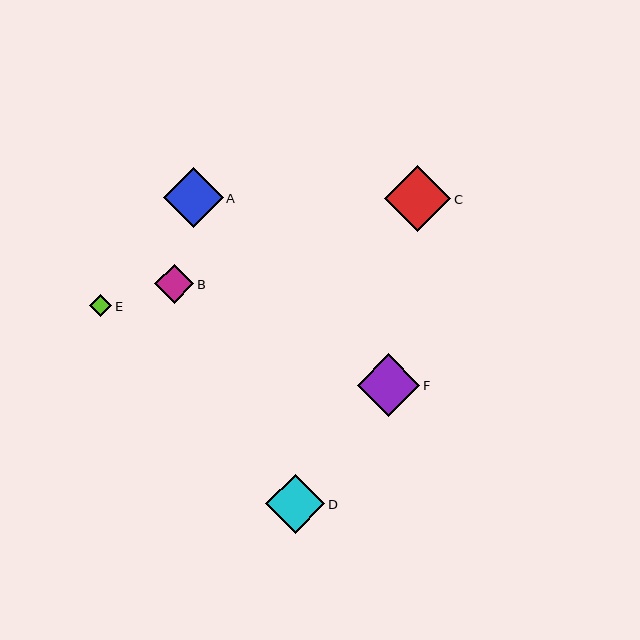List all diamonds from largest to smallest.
From largest to smallest: C, F, A, D, B, E.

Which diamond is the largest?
Diamond C is the largest with a size of approximately 66 pixels.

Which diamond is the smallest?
Diamond E is the smallest with a size of approximately 22 pixels.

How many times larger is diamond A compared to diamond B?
Diamond A is approximately 1.5 times the size of diamond B.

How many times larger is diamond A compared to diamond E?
Diamond A is approximately 2.7 times the size of diamond E.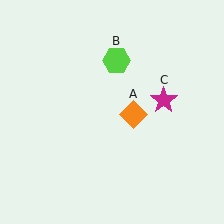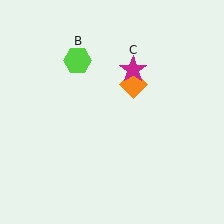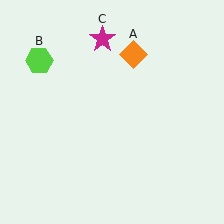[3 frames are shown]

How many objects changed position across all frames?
3 objects changed position: orange diamond (object A), lime hexagon (object B), magenta star (object C).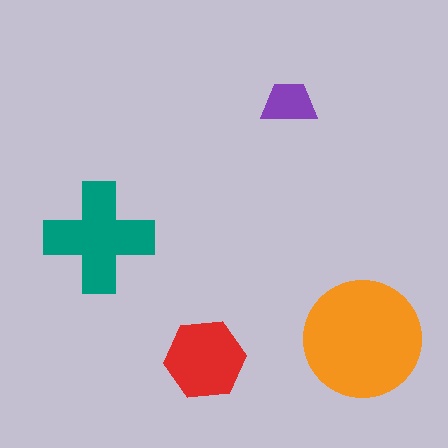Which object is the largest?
The orange circle.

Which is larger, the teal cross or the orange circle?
The orange circle.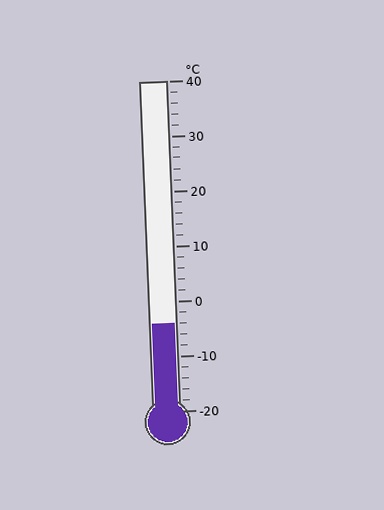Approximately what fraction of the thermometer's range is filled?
The thermometer is filled to approximately 25% of its range.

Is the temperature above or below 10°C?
The temperature is below 10°C.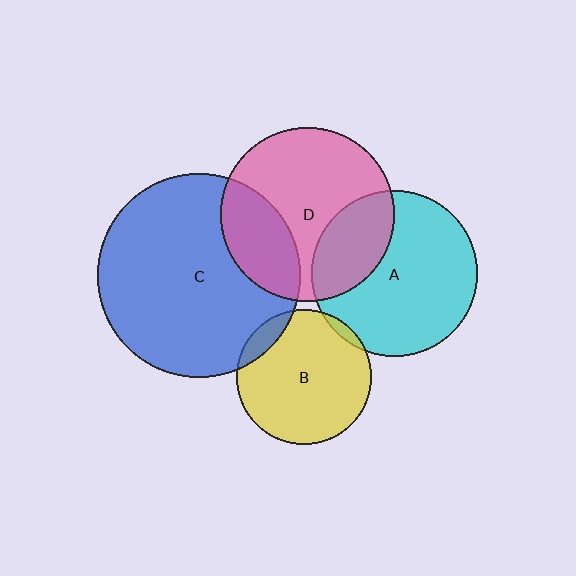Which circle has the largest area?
Circle C (blue).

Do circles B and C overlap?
Yes.